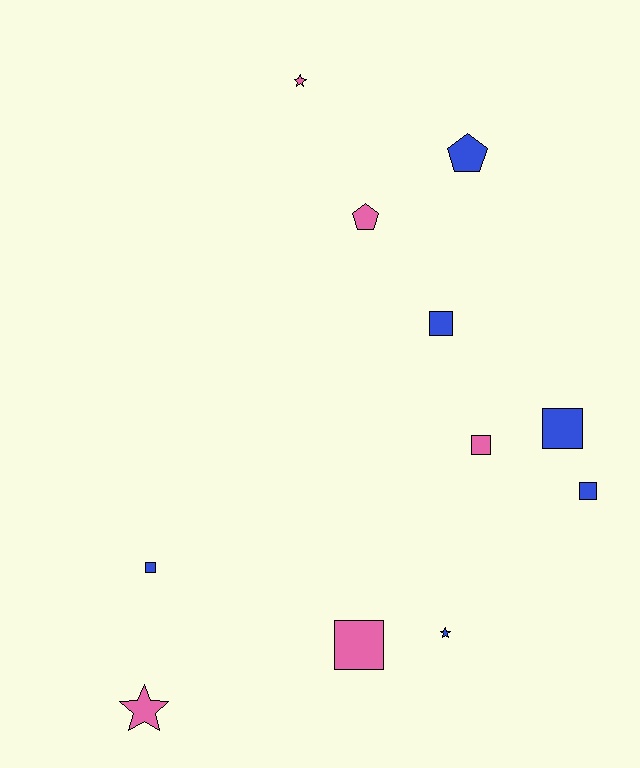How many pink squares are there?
There are 2 pink squares.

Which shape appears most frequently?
Square, with 6 objects.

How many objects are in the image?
There are 11 objects.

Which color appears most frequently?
Blue, with 6 objects.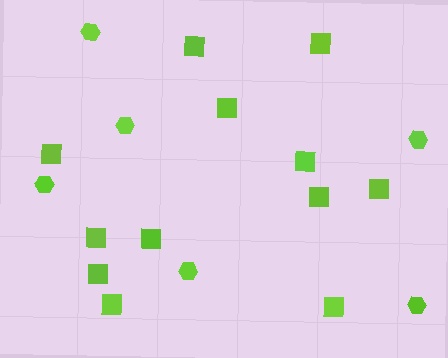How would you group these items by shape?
There are 2 groups: one group of hexagons (6) and one group of squares (12).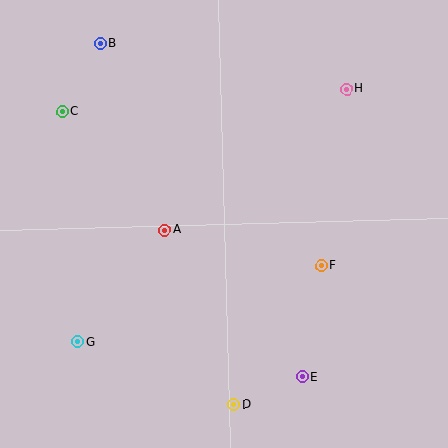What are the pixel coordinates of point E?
Point E is at (302, 377).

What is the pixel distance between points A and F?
The distance between A and F is 161 pixels.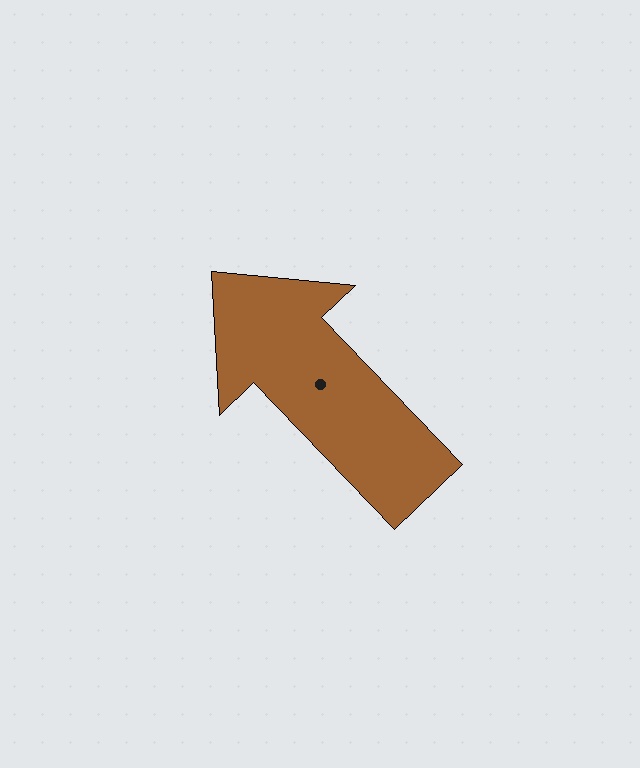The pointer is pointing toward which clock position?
Roughly 11 o'clock.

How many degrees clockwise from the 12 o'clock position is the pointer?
Approximately 316 degrees.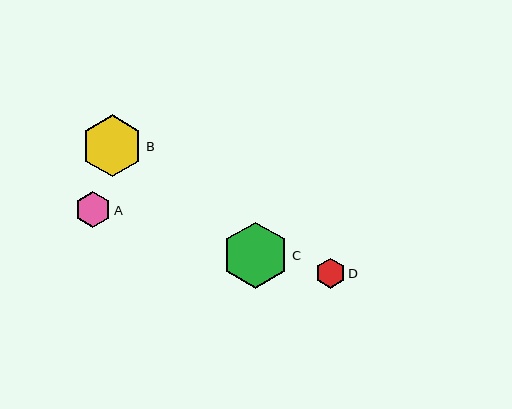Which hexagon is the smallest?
Hexagon D is the smallest with a size of approximately 30 pixels.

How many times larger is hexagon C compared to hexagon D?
Hexagon C is approximately 2.2 times the size of hexagon D.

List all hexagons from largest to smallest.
From largest to smallest: C, B, A, D.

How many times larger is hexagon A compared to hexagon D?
Hexagon A is approximately 1.2 times the size of hexagon D.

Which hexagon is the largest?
Hexagon C is the largest with a size of approximately 66 pixels.